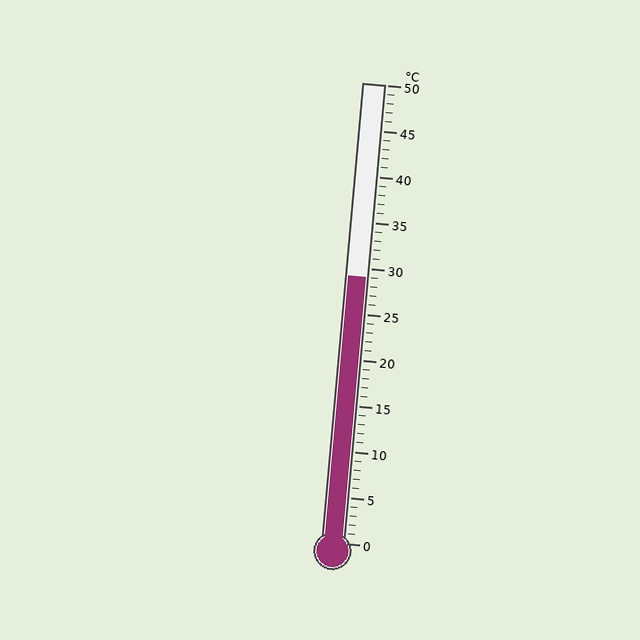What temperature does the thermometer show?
The thermometer shows approximately 29°C.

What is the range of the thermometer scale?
The thermometer scale ranges from 0°C to 50°C.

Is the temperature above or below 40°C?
The temperature is below 40°C.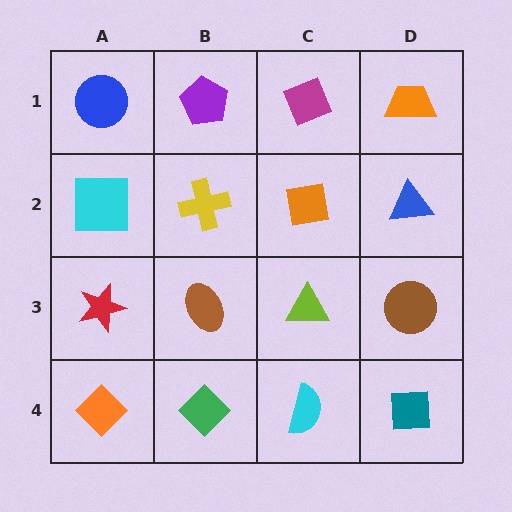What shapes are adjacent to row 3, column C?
An orange square (row 2, column C), a cyan semicircle (row 4, column C), a brown ellipse (row 3, column B), a brown circle (row 3, column D).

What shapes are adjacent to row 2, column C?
A magenta diamond (row 1, column C), a lime triangle (row 3, column C), a yellow cross (row 2, column B), a blue triangle (row 2, column D).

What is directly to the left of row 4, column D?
A cyan semicircle.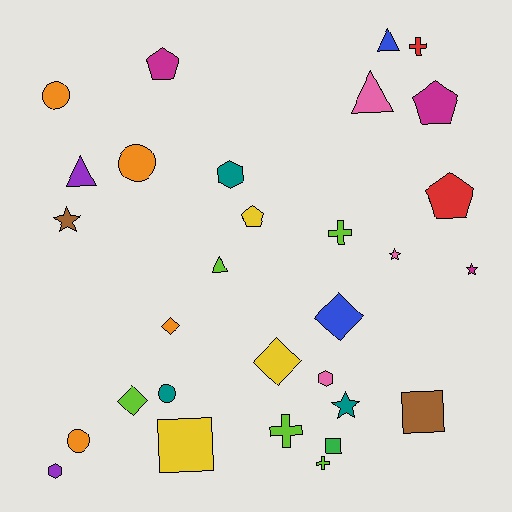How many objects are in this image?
There are 30 objects.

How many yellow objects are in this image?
There are 3 yellow objects.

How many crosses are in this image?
There are 4 crosses.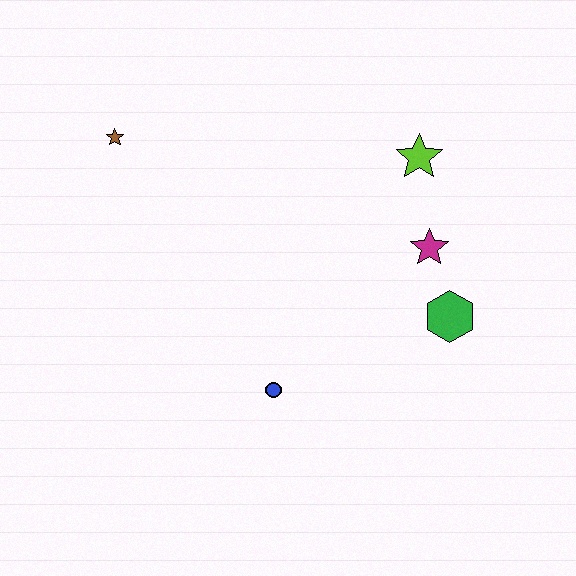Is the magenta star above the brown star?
No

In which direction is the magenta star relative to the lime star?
The magenta star is below the lime star.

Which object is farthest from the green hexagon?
The brown star is farthest from the green hexagon.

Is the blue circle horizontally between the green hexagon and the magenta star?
No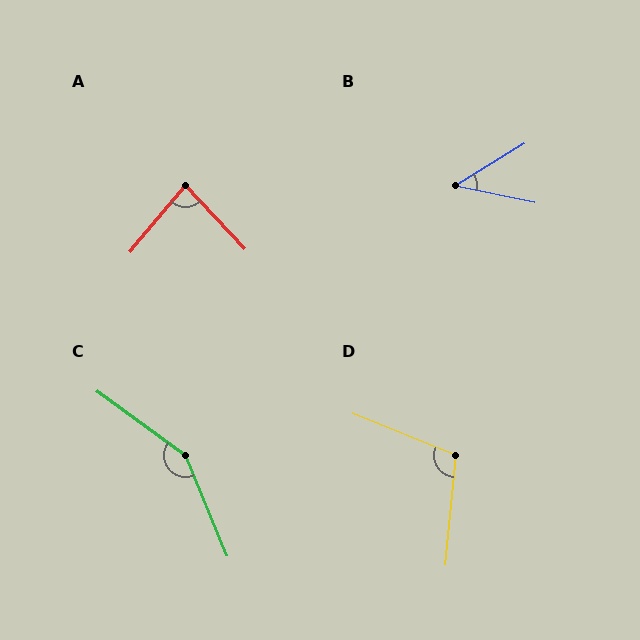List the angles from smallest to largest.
B (43°), A (83°), D (107°), C (149°).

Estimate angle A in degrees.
Approximately 83 degrees.